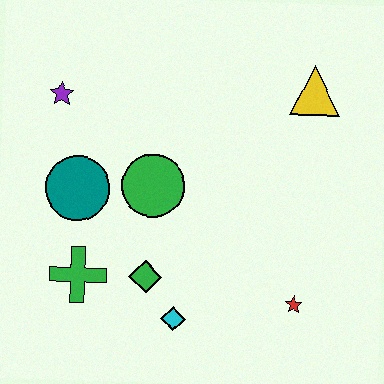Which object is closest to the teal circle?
The green circle is closest to the teal circle.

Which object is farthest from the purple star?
The red star is farthest from the purple star.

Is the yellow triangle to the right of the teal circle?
Yes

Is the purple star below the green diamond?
No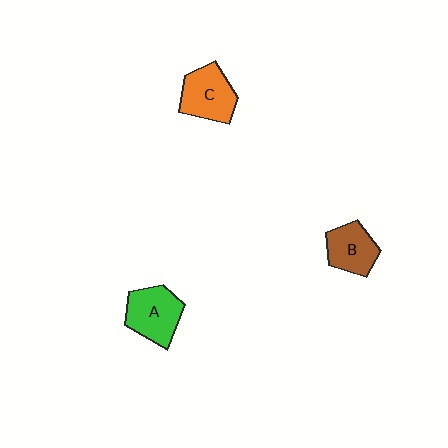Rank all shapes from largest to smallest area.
From largest to smallest: A (green), C (orange), B (brown).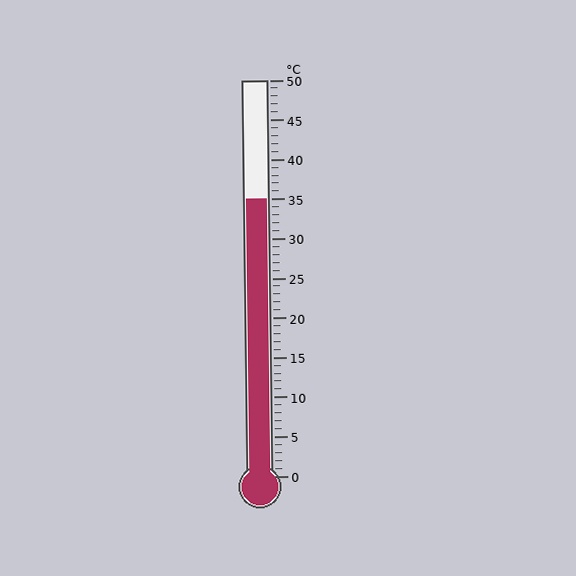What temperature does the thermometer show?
The thermometer shows approximately 35°C.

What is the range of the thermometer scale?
The thermometer scale ranges from 0°C to 50°C.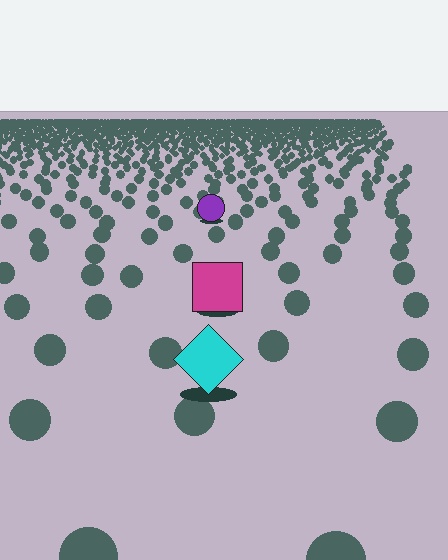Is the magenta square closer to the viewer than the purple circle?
Yes. The magenta square is closer — you can tell from the texture gradient: the ground texture is coarser near it.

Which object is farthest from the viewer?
The purple circle is farthest from the viewer. It appears smaller and the ground texture around it is denser.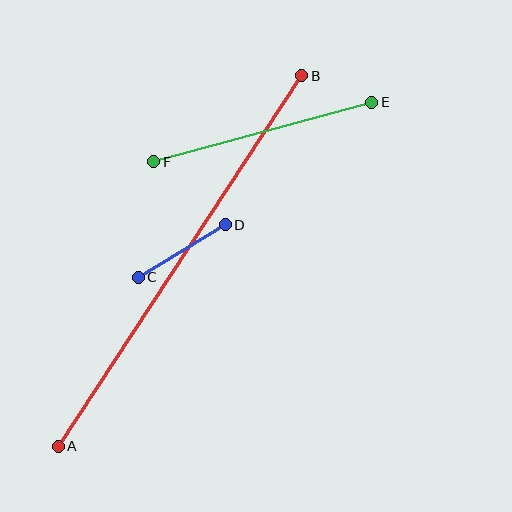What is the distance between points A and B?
The distance is approximately 444 pixels.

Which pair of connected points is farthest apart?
Points A and B are farthest apart.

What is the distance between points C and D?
The distance is approximately 102 pixels.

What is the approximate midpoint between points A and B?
The midpoint is at approximately (180, 261) pixels.